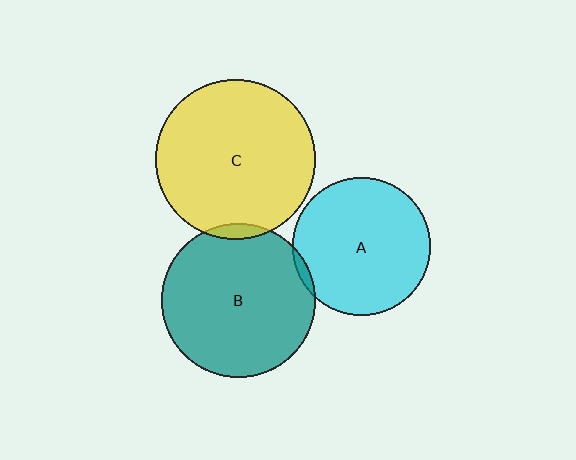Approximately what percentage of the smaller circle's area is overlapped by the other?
Approximately 5%.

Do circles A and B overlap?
Yes.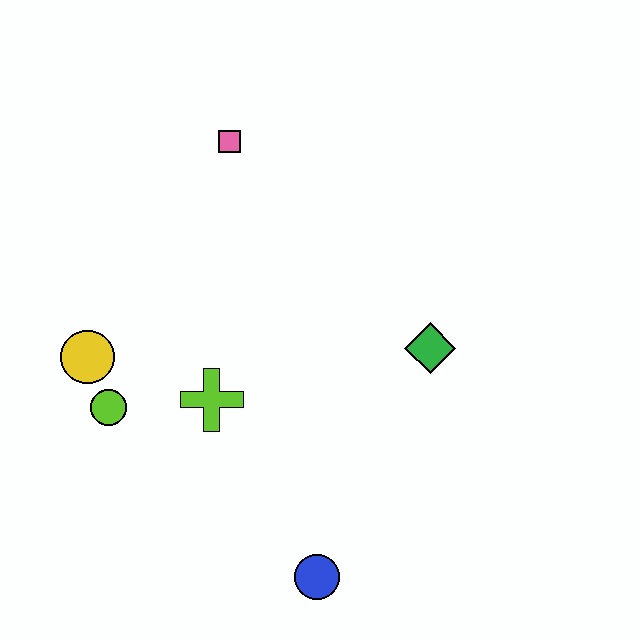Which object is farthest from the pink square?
The blue circle is farthest from the pink square.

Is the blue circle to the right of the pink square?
Yes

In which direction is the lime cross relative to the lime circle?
The lime cross is to the right of the lime circle.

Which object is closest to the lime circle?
The yellow circle is closest to the lime circle.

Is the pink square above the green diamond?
Yes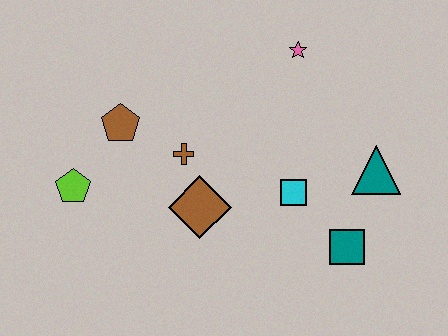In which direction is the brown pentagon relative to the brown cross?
The brown pentagon is to the left of the brown cross.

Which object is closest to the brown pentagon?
The brown cross is closest to the brown pentagon.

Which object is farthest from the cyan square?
The lime pentagon is farthest from the cyan square.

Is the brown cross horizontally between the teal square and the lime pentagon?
Yes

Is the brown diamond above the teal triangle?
No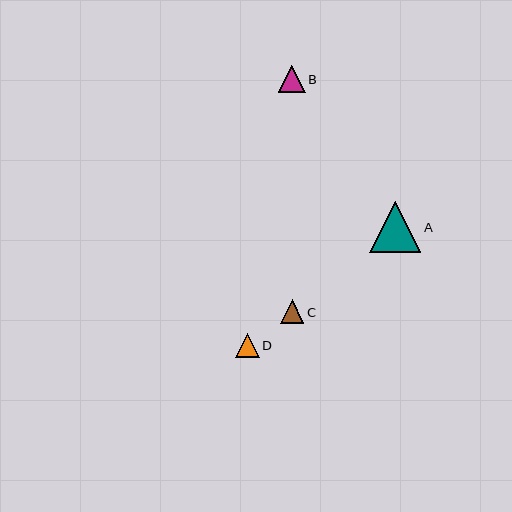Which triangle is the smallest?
Triangle C is the smallest with a size of approximately 23 pixels.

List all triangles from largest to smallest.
From largest to smallest: A, B, D, C.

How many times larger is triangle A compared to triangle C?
Triangle A is approximately 2.2 times the size of triangle C.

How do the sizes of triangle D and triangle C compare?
Triangle D and triangle C are approximately the same size.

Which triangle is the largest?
Triangle A is the largest with a size of approximately 51 pixels.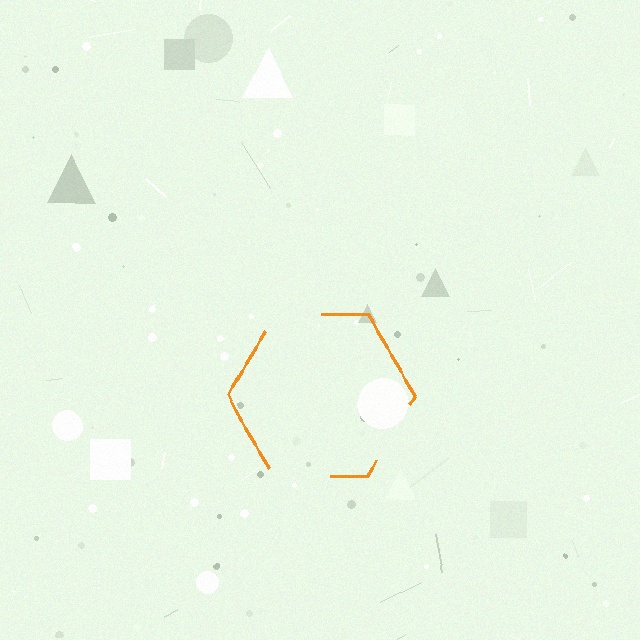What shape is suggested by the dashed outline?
The dashed outline suggests a hexagon.